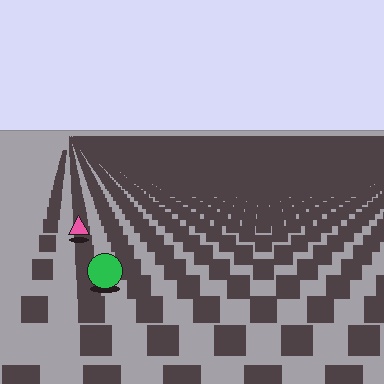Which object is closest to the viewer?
The green circle is closest. The texture marks near it are larger and more spread out.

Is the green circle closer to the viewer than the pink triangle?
Yes. The green circle is closer — you can tell from the texture gradient: the ground texture is coarser near it.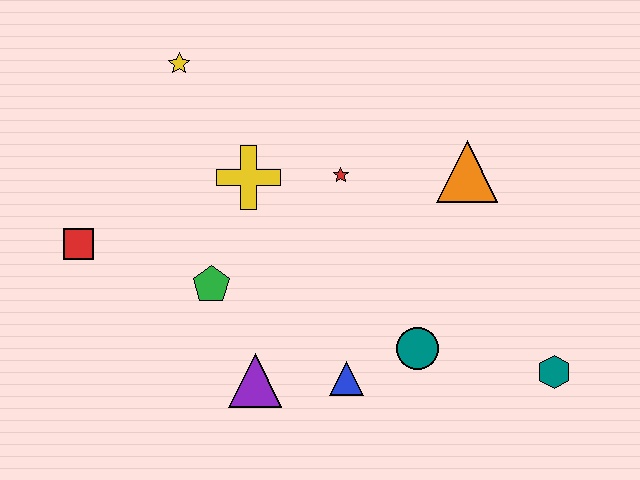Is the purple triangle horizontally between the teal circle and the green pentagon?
Yes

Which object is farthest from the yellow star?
The teal hexagon is farthest from the yellow star.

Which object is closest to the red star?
The yellow cross is closest to the red star.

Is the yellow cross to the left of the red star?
Yes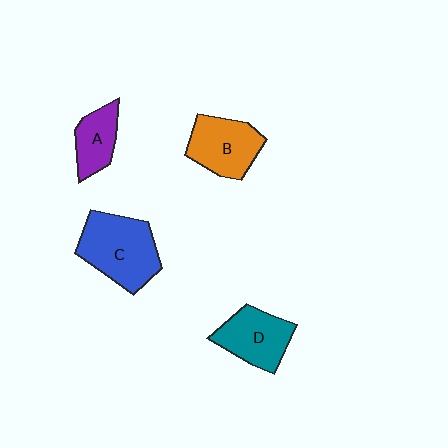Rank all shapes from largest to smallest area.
From largest to smallest: C (blue), B (orange), D (teal), A (purple).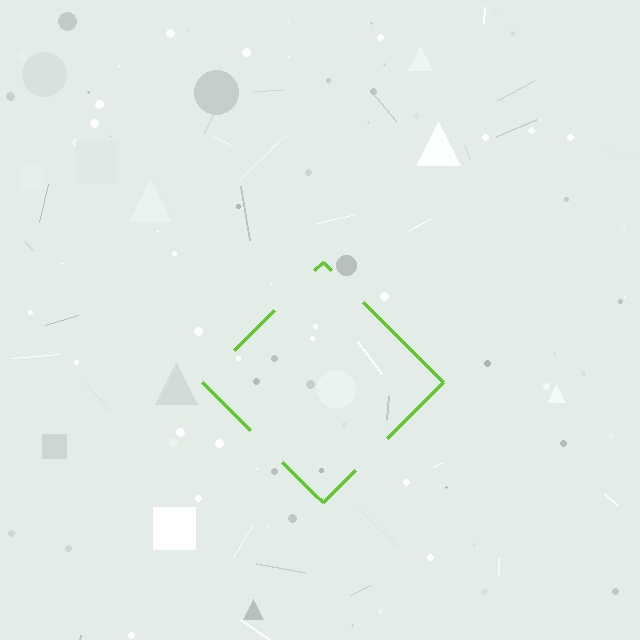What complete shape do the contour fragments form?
The contour fragments form a diamond.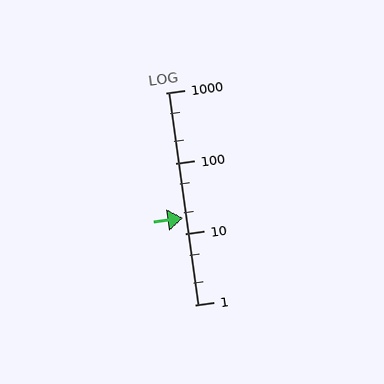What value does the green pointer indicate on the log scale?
The pointer indicates approximately 17.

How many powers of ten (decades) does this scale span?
The scale spans 3 decades, from 1 to 1000.